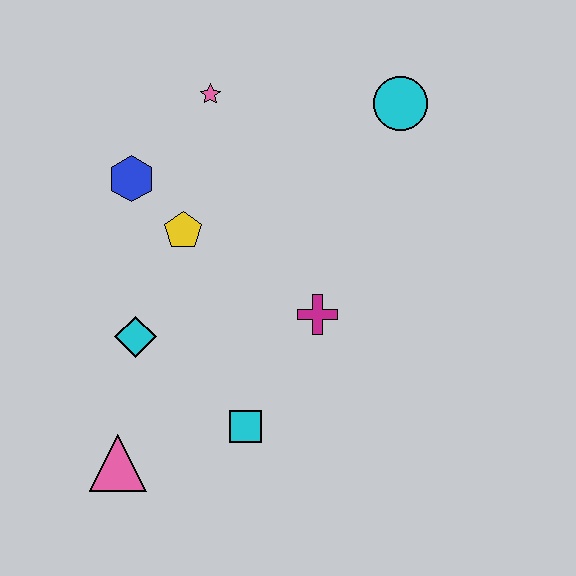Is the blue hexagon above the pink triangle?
Yes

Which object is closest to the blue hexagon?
The yellow pentagon is closest to the blue hexagon.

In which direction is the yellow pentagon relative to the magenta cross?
The yellow pentagon is to the left of the magenta cross.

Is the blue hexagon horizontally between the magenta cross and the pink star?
No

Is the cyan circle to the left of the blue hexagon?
No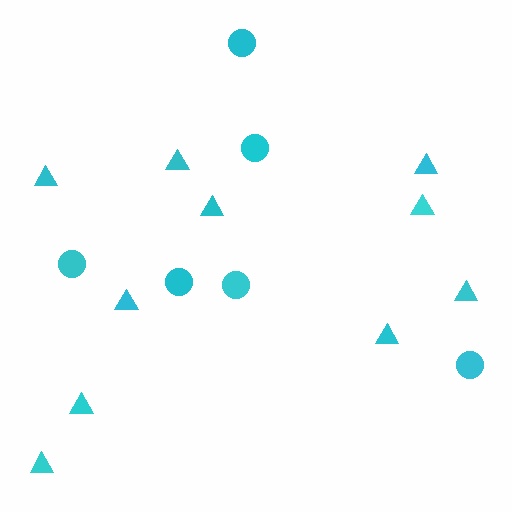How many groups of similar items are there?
There are 2 groups: one group of triangles (10) and one group of circles (6).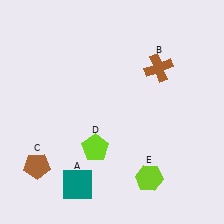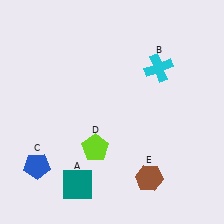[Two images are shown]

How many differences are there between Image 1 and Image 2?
There are 3 differences between the two images.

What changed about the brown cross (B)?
In Image 1, B is brown. In Image 2, it changed to cyan.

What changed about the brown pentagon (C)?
In Image 1, C is brown. In Image 2, it changed to blue.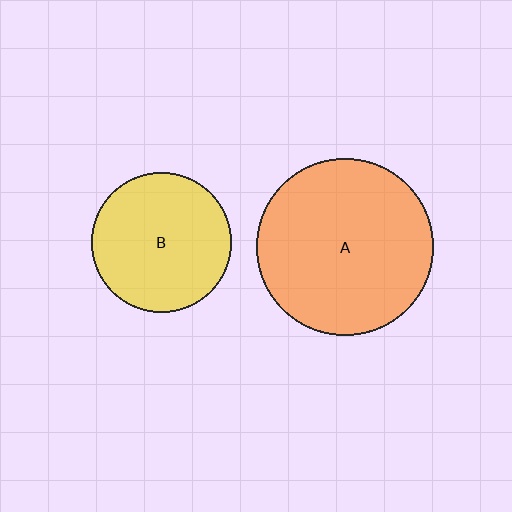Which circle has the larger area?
Circle A (orange).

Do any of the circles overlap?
No, none of the circles overlap.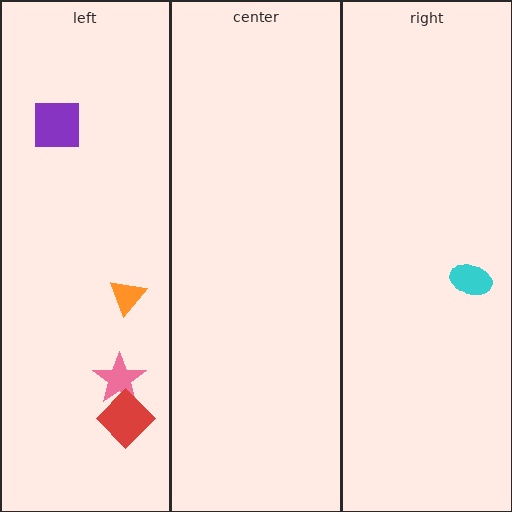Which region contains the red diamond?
The left region.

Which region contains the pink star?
The left region.